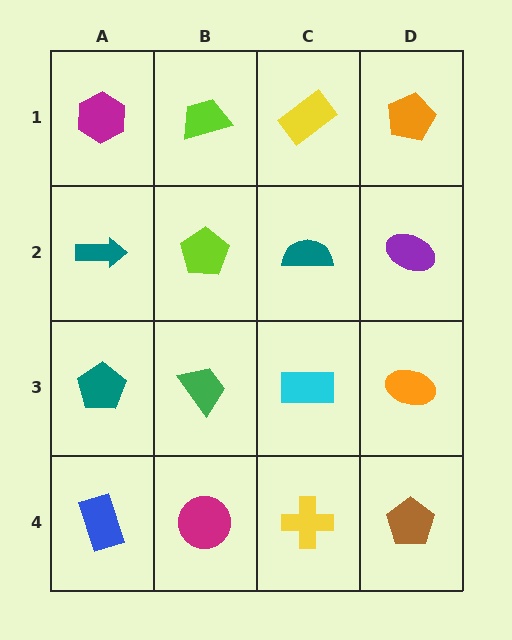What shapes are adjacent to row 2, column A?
A magenta hexagon (row 1, column A), a teal pentagon (row 3, column A), a lime pentagon (row 2, column B).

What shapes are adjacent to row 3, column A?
A teal arrow (row 2, column A), a blue rectangle (row 4, column A), a green trapezoid (row 3, column B).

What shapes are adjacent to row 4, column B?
A green trapezoid (row 3, column B), a blue rectangle (row 4, column A), a yellow cross (row 4, column C).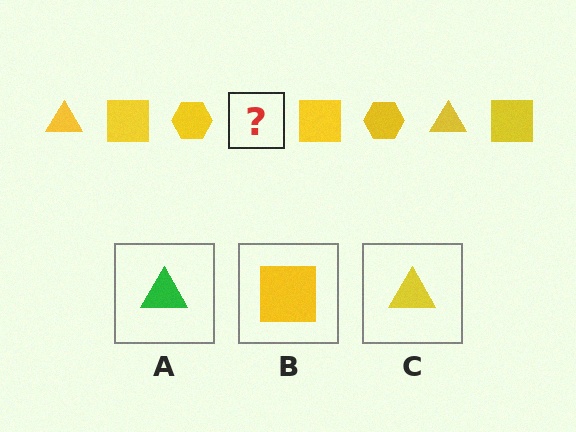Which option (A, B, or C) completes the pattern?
C.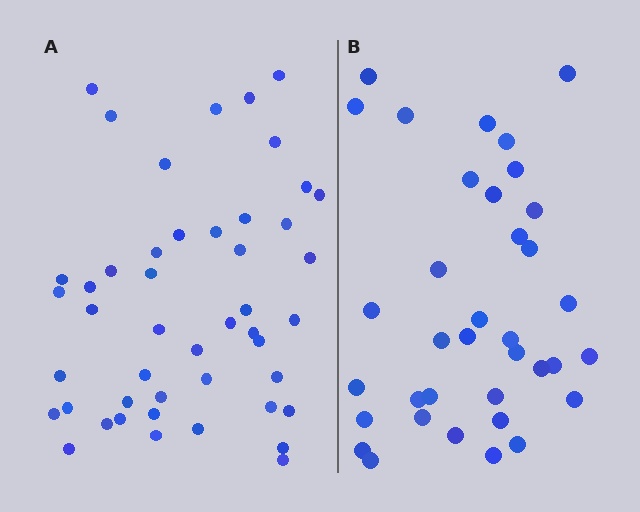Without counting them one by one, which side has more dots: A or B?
Region A (the left region) has more dots.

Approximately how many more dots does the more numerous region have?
Region A has roughly 12 or so more dots than region B.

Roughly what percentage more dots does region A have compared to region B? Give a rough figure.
About 30% more.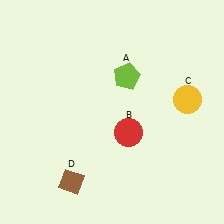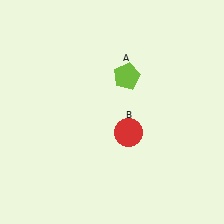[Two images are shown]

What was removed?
The brown diamond (D), the yellow circle (C) were removed in Image 2.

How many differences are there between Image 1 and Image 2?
There are 2 differences between the two images.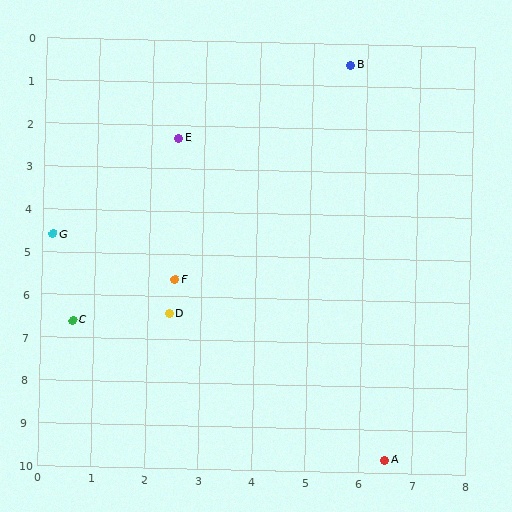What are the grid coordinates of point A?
Point A is at approximately (6.5, 9.7).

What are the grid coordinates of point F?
Point F is at approximately (2.5, 5.6).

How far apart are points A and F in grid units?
Points A and F are about 5.7 grid units apart.